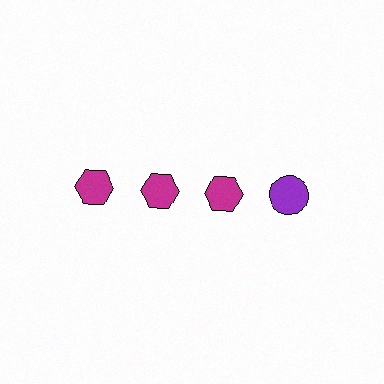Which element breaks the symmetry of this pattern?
The purple circle in the top row, second from right column breaks the symmetry. All other shapes are magenta hexagons.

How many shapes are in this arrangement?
There are 4 shapes arranged in a grid pattern.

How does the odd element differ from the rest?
It differs in both color (purple instead of magenta) and shape (circle instead of hexagon).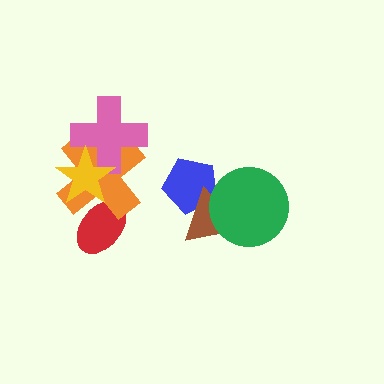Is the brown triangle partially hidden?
Yes, it is partially covered by another shape.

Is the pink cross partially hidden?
Yes, it is partially covered by another shape.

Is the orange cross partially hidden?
Yes, it is partially covered by another shape.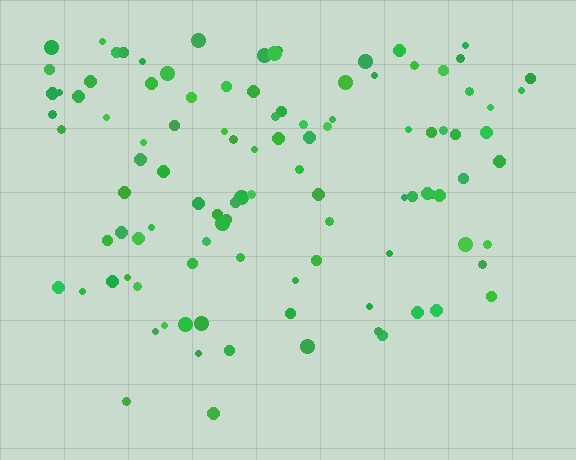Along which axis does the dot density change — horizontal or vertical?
Vertical.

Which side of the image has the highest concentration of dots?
The top.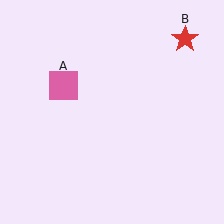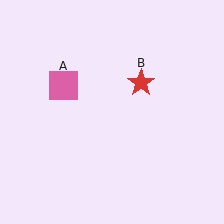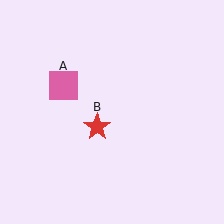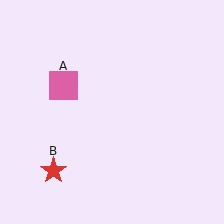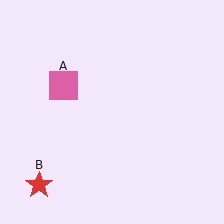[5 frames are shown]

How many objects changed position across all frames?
1 object changed position: red star (object B).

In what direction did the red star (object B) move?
The red star (object B) moved down and to the left.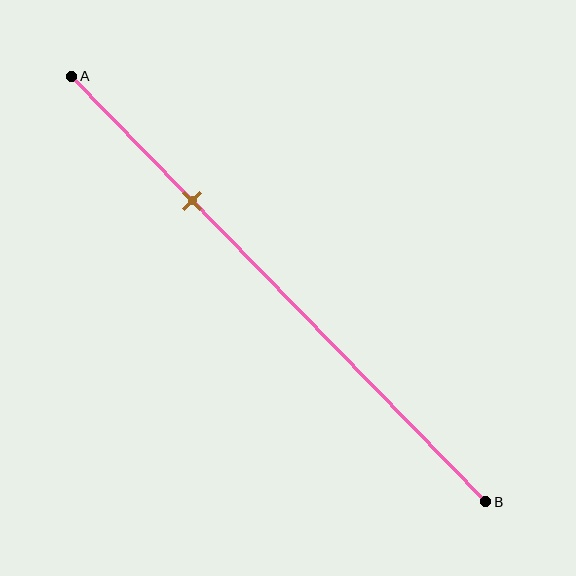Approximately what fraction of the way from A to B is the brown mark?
The brown mark is approximately 30% of the way from A to B.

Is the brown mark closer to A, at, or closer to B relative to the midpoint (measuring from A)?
The brown mark is closer to point A than the midpoint of segment AB.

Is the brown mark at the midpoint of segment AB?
No, the mark is at about 30% from A, not at the 50% midpoint.